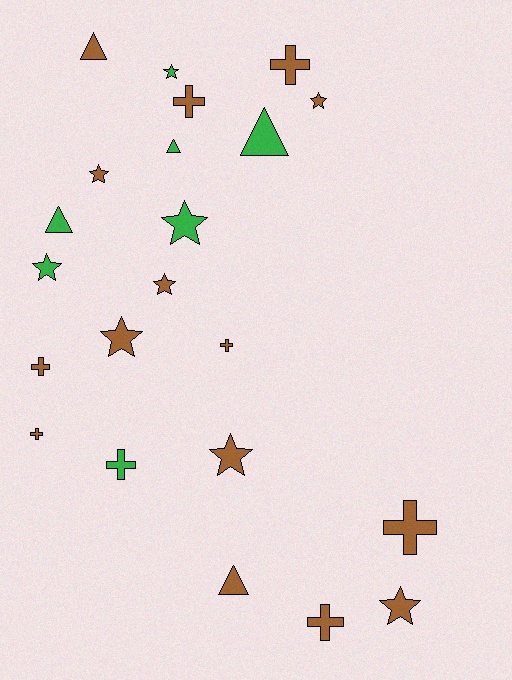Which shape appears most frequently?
Star, with 9 objects.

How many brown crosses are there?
There are 7 brown crosses.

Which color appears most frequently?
Brown, with 15 objects.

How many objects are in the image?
There are 22 objects.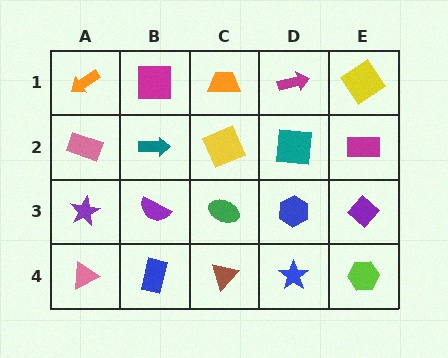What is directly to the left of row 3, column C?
A purple semicircle.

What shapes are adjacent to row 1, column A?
A pink rectangle (row 2, column A), a magenta square (row 1, column B).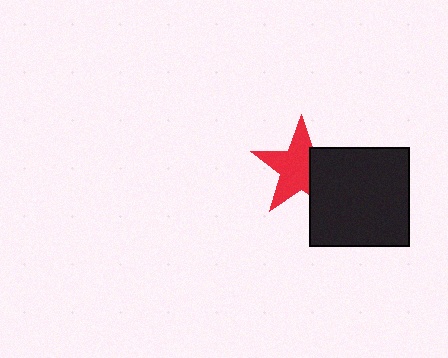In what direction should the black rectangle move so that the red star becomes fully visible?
The black rectangle should move right. That is the shortest direction to clear the overlap and leave the red star fully visible.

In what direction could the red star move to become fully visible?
The red star could move left. That would shift it out from behind the black rectangle entirely.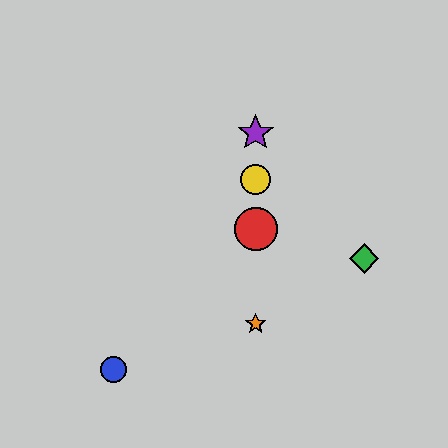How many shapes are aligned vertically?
4 shapes (the red circle, the yellow circle, the purple star, the orange star) are aligned vertically.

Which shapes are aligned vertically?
The red circle, the yellow circle, the purple star, the orange star are aligned vertically.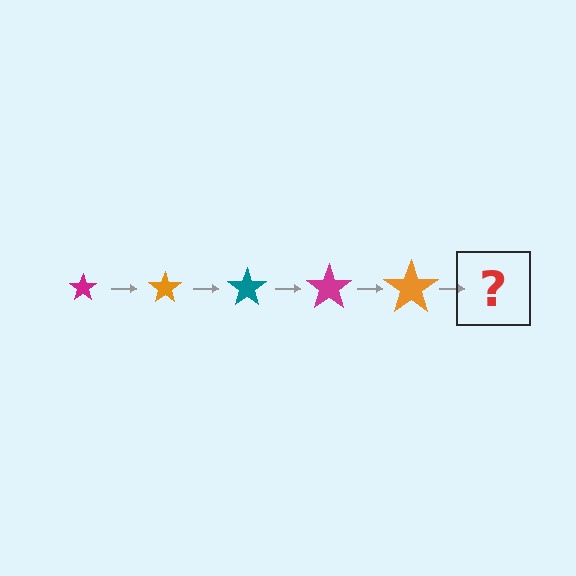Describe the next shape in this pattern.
It should be a teal star, larger than the previous one.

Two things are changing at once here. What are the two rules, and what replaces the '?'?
The two rules are that the star grows larger each step and the color cycles through magenta, orange, and teal. The '?' should be a teal star, larger than the previous one.